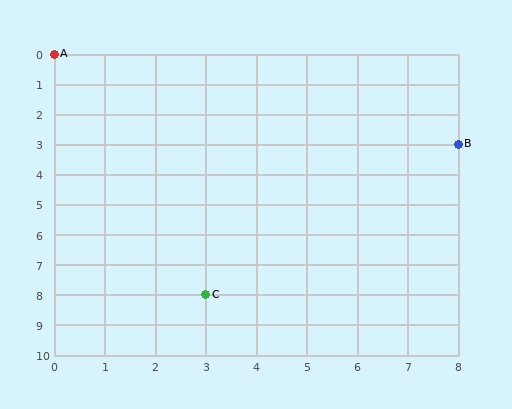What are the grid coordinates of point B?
Point B is at grid coordinates (8, 3).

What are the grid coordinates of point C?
Point C is at grid coordinates (3, 8).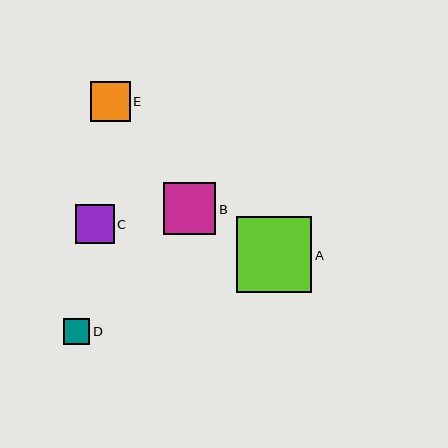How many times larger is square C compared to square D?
Square C is approximately 1.5 times the size of square D.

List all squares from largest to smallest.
From largest to smallest: A, B, E, C, D.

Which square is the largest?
Square A is the largest with a size of approximately 76 pixels.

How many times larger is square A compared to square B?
Square A is approximately 1.4 times the size of square B.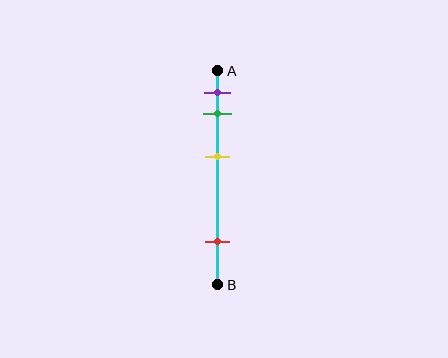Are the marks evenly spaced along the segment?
No, the marks are not evenly spaced.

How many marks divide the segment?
There are 4 marks dividing the segment.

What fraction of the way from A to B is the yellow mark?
The yellow mark is approximately 40% (0.4) of the way from A to B.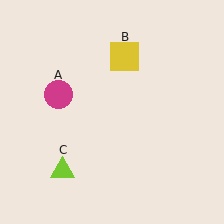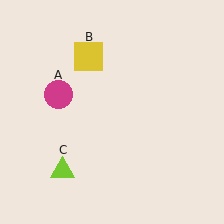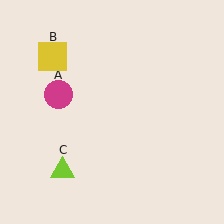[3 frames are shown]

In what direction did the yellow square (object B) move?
The yellow square (object B) moved left.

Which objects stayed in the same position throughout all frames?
Magenta circle (object A) and lime triangle (object C) remained stationary.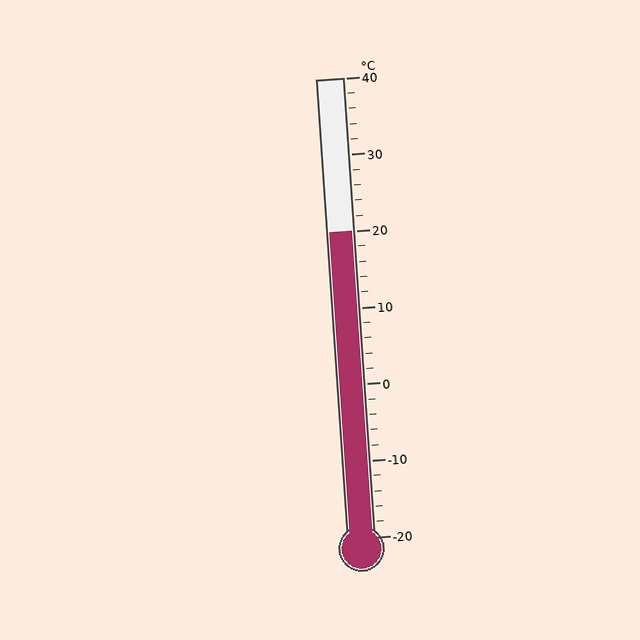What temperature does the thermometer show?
The thermometer shows approximately 20°C.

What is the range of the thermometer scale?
The thermometer scale ranges from -20°C to 40°C.